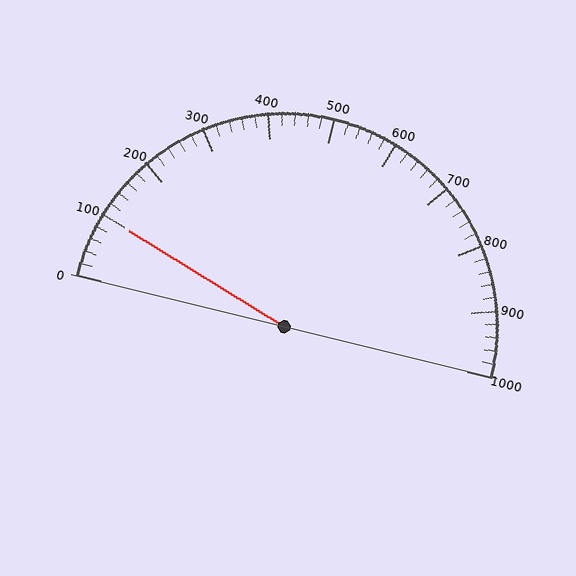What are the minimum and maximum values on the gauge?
The gauge ranges from 0 to 1000.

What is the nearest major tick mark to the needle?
The nearest major tick mark is 100.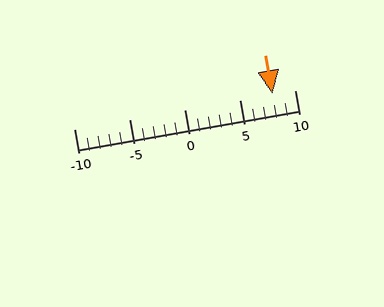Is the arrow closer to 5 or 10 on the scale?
The arrow is closer to 10.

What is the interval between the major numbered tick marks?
The major tick marks are spaced 5 units apart.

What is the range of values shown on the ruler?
The ruler shows values from -10 to 10.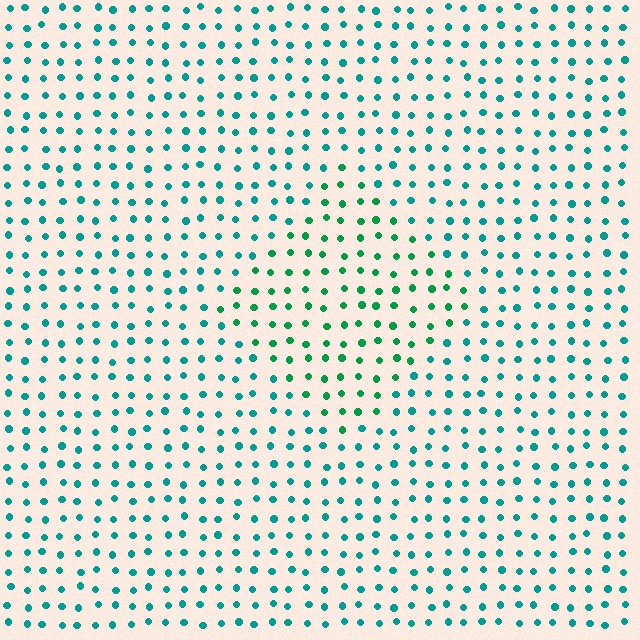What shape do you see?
I see a diamond.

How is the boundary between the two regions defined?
The boundary is defined purely by a slight shift in hue (about 29 degrees). Spacing, size, and orientation are identical on both sides.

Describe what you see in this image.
The image is filled with small teal elements in a uniform arrangement. A diamond-shaped region is visible where the elements are tinted to a slightly different hue, forming a subtle color boundary.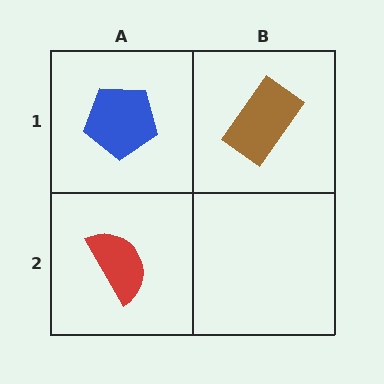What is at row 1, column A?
A blue pentagon.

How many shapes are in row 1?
2 shapes.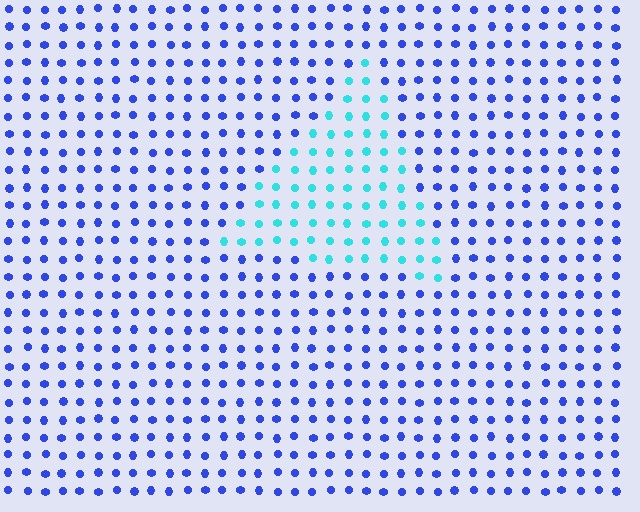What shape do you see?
I see a triangle.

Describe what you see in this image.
The image is filled with small blue elements in a uniform arrangement. A triangle-shaped region is visible where the elements are tinted to a slightly different hue, forming a subtle color boundary.